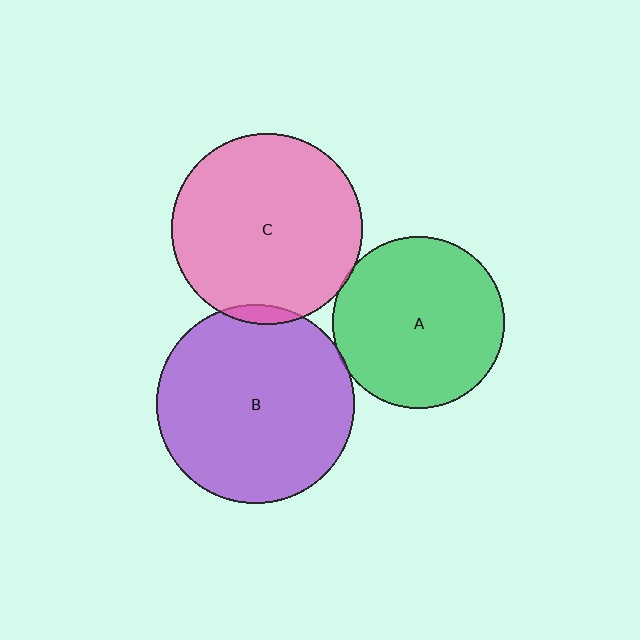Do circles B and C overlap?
Yes.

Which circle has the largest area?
Circle B (purple).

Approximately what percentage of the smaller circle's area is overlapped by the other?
Approximately 5%.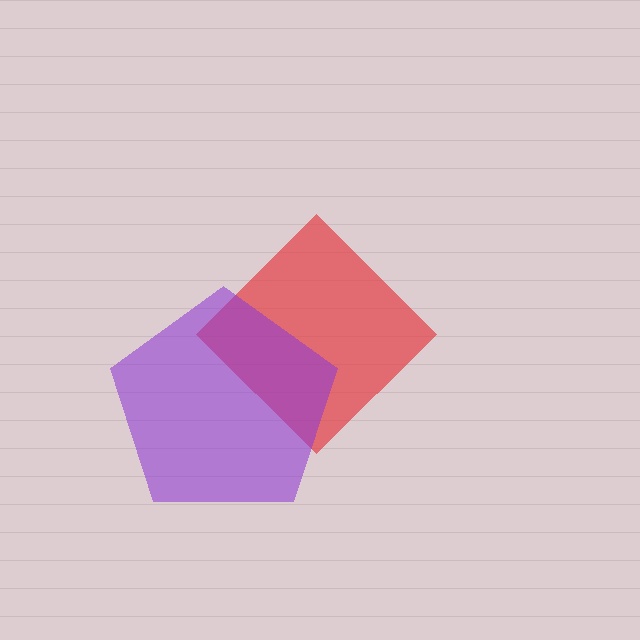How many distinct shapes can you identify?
There are 2 distinct shapes: a red diamond, a purple pentagon.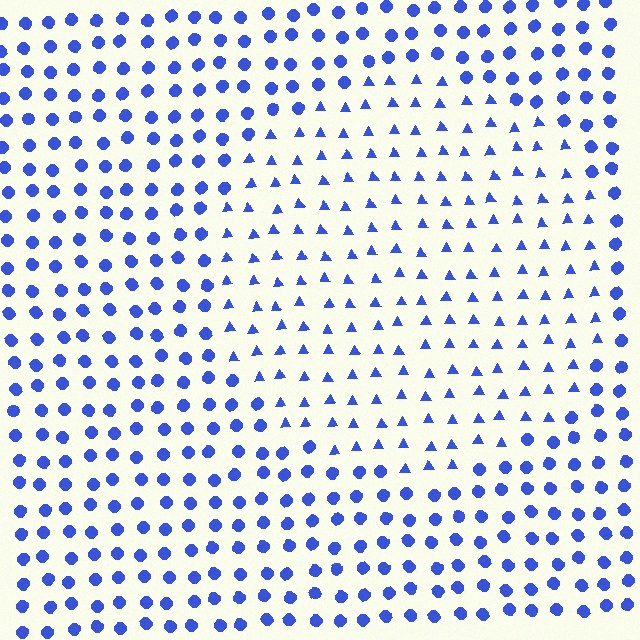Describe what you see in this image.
The image is filled with small blue elements arranged in a uniform grid. A circle-shaped region contains triangles, while the surrounding area contains circles. The boundary is defined purely by the change in element shape.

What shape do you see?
I see a circle.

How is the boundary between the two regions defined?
The boundary is defined by a change in element shape: triangles inside vs. circles outside. All elements share the same color and spacing.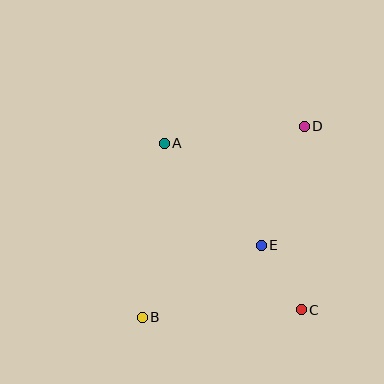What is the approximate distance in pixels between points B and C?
The distance between B and C is approximately 159 pixels.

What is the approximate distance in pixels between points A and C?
The distance between A and C is approximately 216 pixels.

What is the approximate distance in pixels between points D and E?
The distance between D and E is approximately 126 pixels.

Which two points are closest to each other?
Points C and E are closest to each other.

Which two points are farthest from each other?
Points B and D are farthest from each other.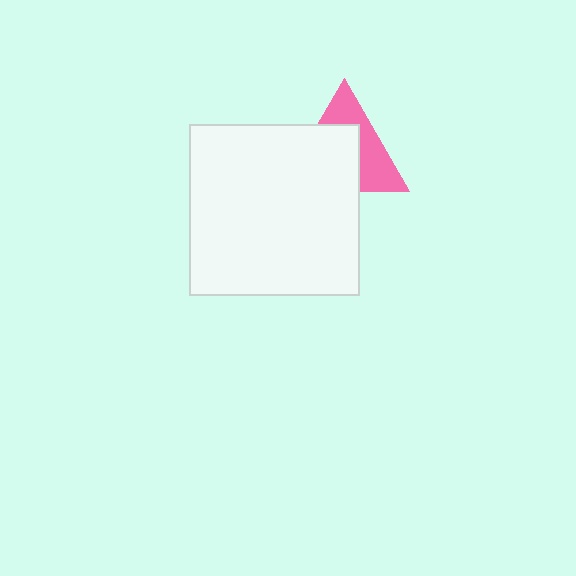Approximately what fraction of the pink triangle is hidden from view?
Roughly 56% of the pink triangle is hidden behind the white square.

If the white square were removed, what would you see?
You would see the complete pink triangle.